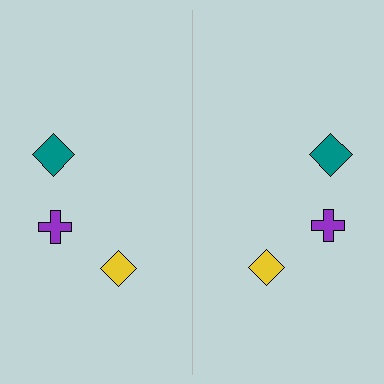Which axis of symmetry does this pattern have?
The pattern has a vertical axis of symmetry running through the center of the image.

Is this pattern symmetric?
Yes, this pattern has bilateral (reflection) symmetry.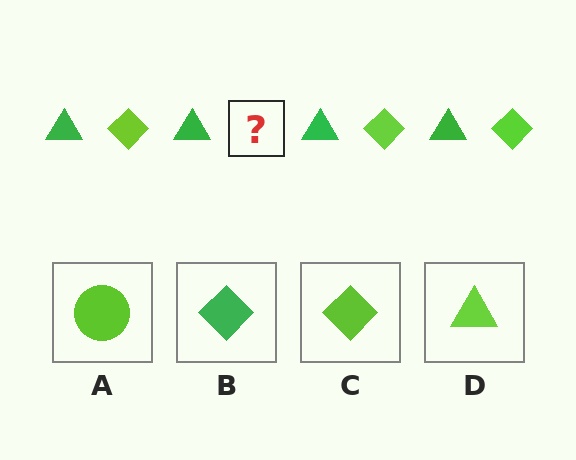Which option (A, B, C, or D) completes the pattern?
C.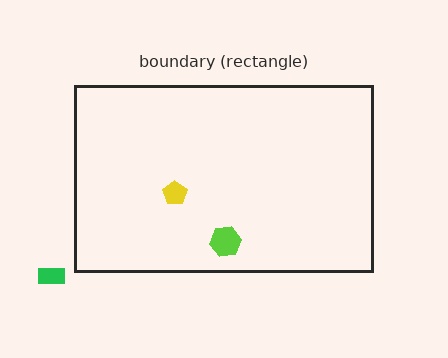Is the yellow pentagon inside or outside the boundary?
Inside.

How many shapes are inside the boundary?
2 inside, 1 outside.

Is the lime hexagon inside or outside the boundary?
Inside.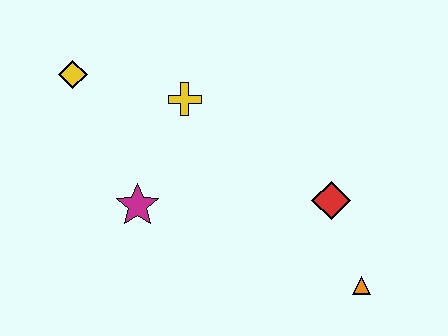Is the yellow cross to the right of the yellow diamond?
Yes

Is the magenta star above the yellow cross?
No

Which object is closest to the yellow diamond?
The yellow cross is closest to the yellow diamond.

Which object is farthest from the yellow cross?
The orange triangle is farthest from the yellow cross.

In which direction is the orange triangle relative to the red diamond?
The orange triangle is below the red diamond.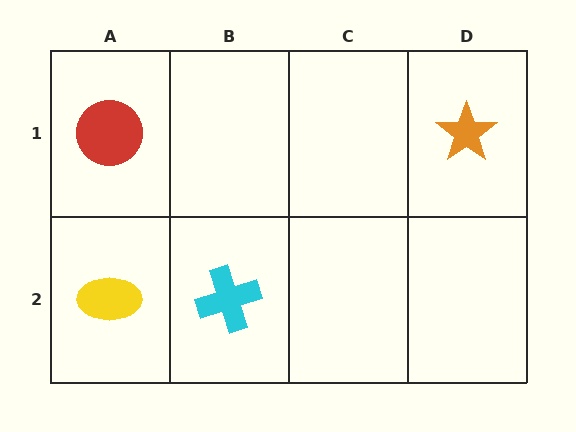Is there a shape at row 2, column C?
No, that cell is empty.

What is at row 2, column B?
A cyan cross.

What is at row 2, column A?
A yellow ellipse.